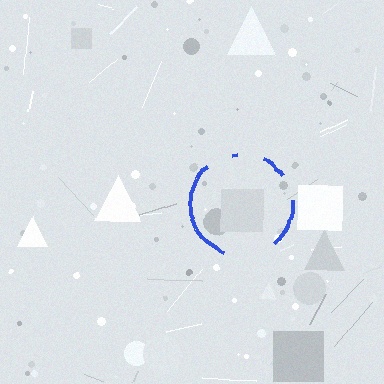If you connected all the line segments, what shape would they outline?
They would outline a circle.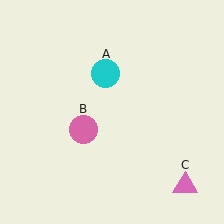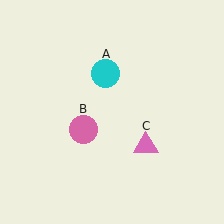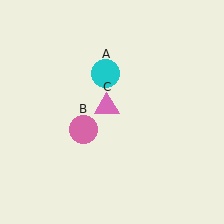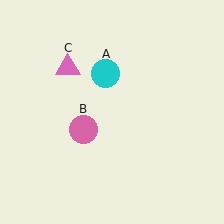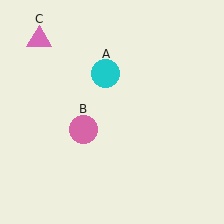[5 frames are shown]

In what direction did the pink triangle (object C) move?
The pink triangle (object C) moved up and to the left.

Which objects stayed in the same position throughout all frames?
Cyan circle (object A) and pink circle (object B) remained stationary.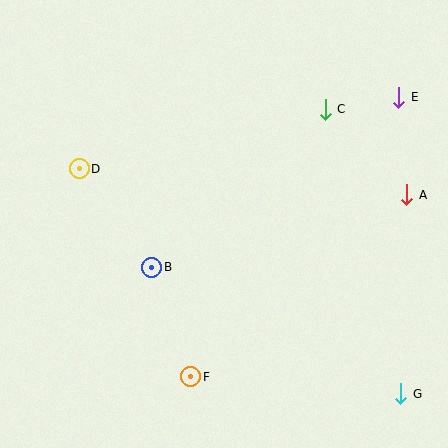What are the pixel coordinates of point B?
Point B is at (152, 267).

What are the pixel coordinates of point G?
Point G is at (401, 394).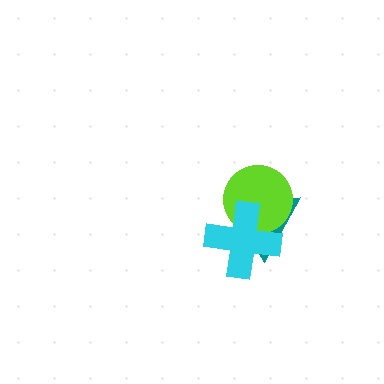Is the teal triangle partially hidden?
Yes, it is partially covered by another shape.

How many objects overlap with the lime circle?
2 objects overlap with the lime circle.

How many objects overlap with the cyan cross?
2 objects overlap with the cyan cross.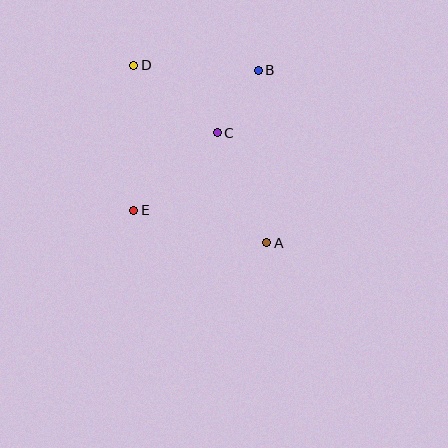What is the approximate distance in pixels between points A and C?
The distance between A and C is approximately 121 pixels.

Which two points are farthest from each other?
Points A and D are farthest from each other.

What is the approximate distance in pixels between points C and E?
The distance between C and E is approximately 114 pixels.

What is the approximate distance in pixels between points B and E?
The distance between B and E is approximately 187 pixels.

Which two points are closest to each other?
Points B and C are closest to each other.